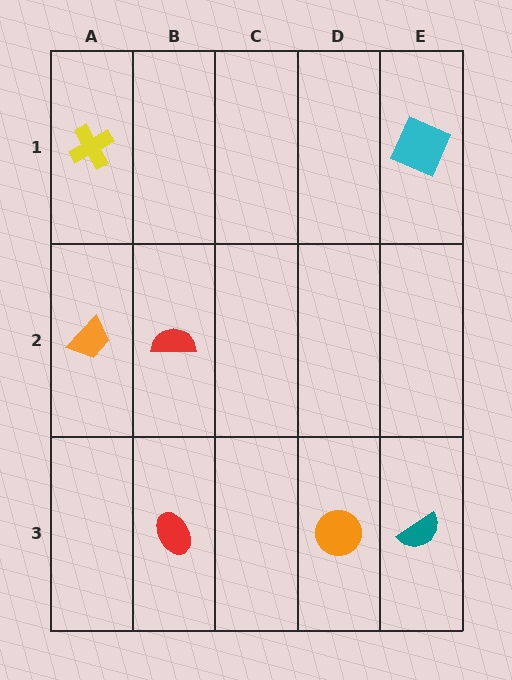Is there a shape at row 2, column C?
No, that cell is empty.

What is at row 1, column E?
A cyan square.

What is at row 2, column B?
A red semicircle.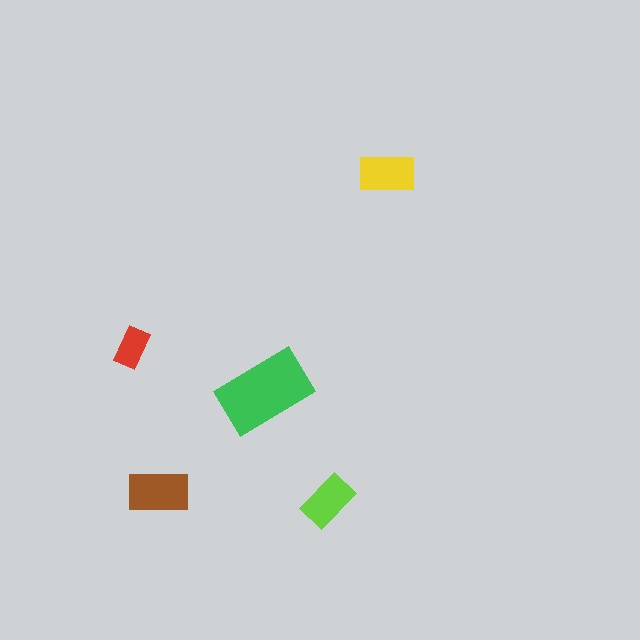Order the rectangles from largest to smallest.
the green one, the brown one, the yellow one, the lime one, the red one.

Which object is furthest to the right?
The yellow rectangle is rightmost.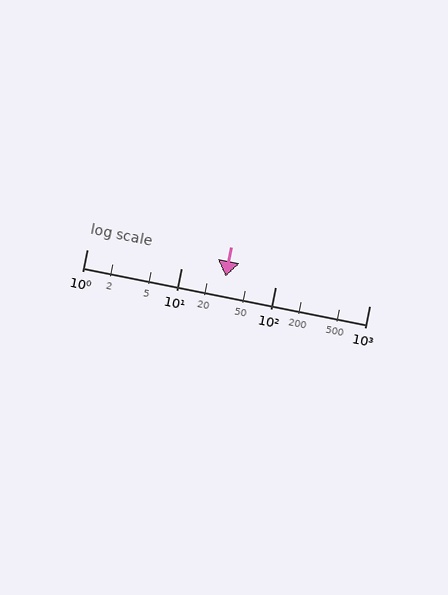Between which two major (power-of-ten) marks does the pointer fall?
The pointer is between 10 and 100.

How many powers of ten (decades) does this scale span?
The scale spans 3 decades, from 1 to 1000.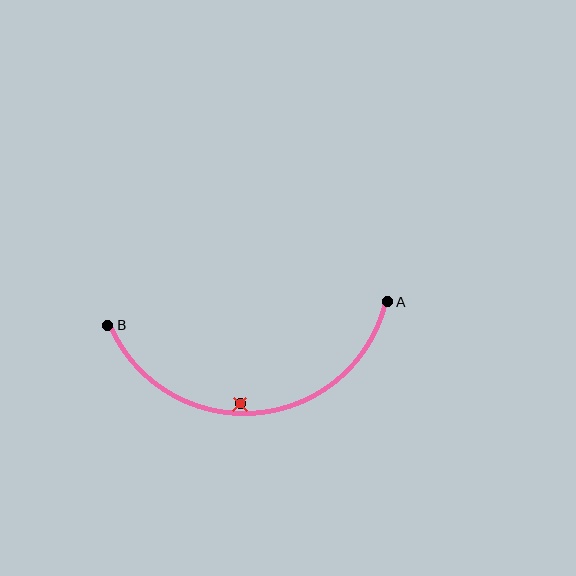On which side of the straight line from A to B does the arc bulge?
The arc bulges below the straight line connecting A and B.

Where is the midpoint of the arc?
The arc midpoint is the point on the curve farthest from the straight line joining A and B. It sits below that line.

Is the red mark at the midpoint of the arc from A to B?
No — the red mark does not lie on the arc at all. It sits slightly inside the curve.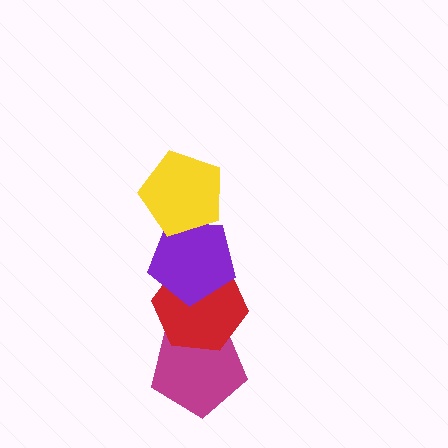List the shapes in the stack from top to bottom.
From top to bottom: the yellow pentagon, the purple pentagon, the red hexagon, the magenta pentagon.